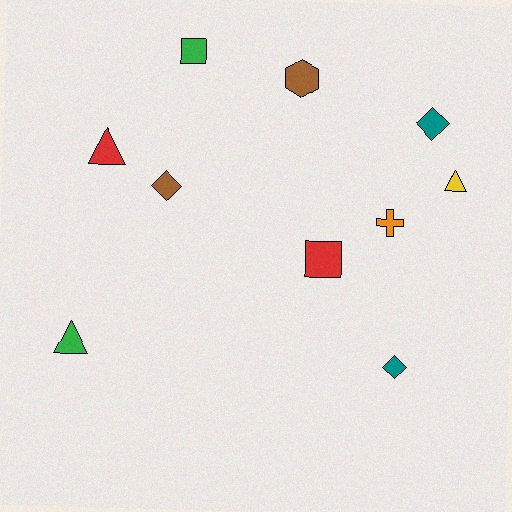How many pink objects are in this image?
There are no pink objects.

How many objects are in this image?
There are 10 objects.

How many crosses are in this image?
There is 1 cross.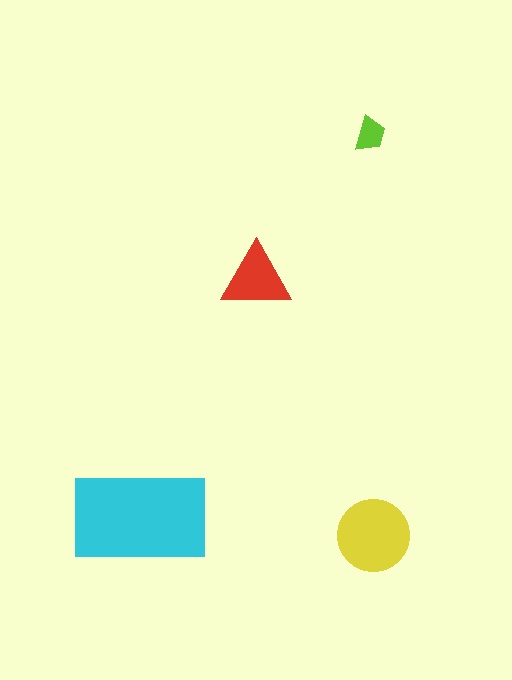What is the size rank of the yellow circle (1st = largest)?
2nd.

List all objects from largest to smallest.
The cyan rectangle, the yellow circle, the red triangle, the lime trapezoid.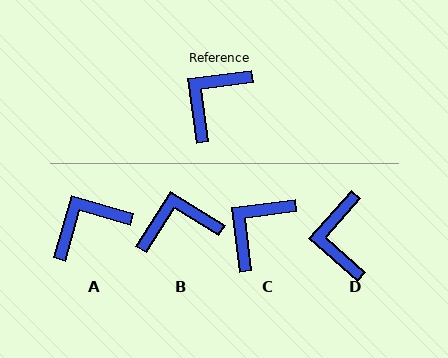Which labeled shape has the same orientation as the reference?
C.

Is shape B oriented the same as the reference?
No, it is off by about 39 degrees.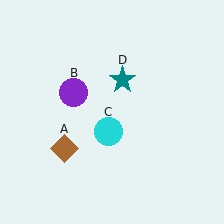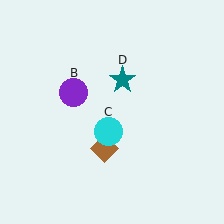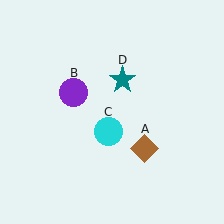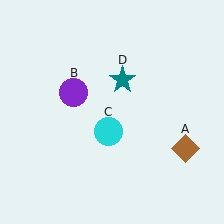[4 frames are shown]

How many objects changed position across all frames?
1 object changed position: brown diamond (object A).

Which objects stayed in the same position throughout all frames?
Purple circle (object B) and cyan circle (object C) and teal star (object D) remained stationary.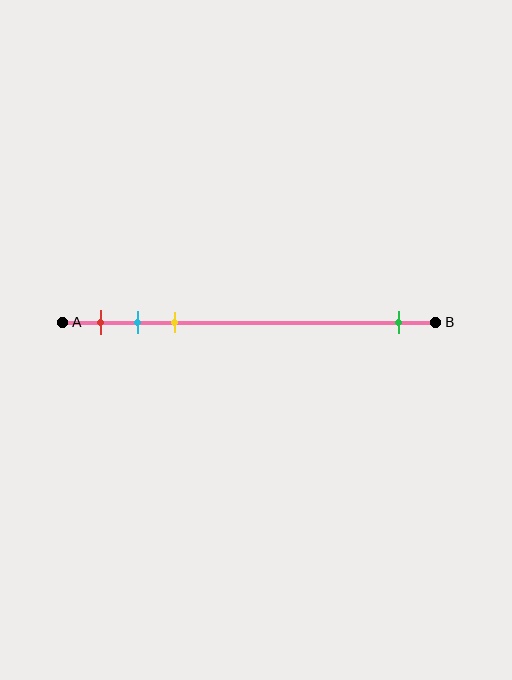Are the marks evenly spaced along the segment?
No, the marks are not evenly spaced.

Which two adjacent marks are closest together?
The cyan and yellow marks are the closest adjacent pair.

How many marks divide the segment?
There are 4 marks dividing the segment.